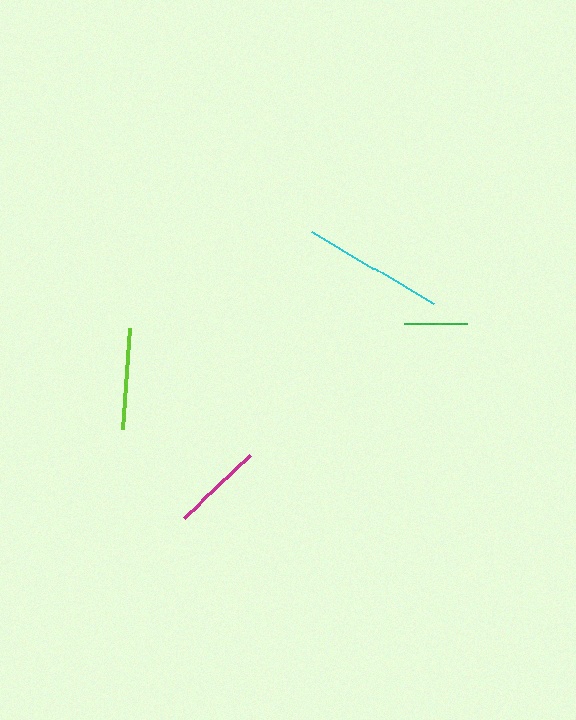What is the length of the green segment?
The green segment is approximately 64 pixels long.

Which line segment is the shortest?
The green line is the shortest at approximately 64 pixels.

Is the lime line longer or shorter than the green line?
The lime line is longer than the green line.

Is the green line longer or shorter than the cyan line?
The cyan line is longer than the green line.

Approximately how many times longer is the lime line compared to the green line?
The lime line is approximately 1.6 times the length of the green line.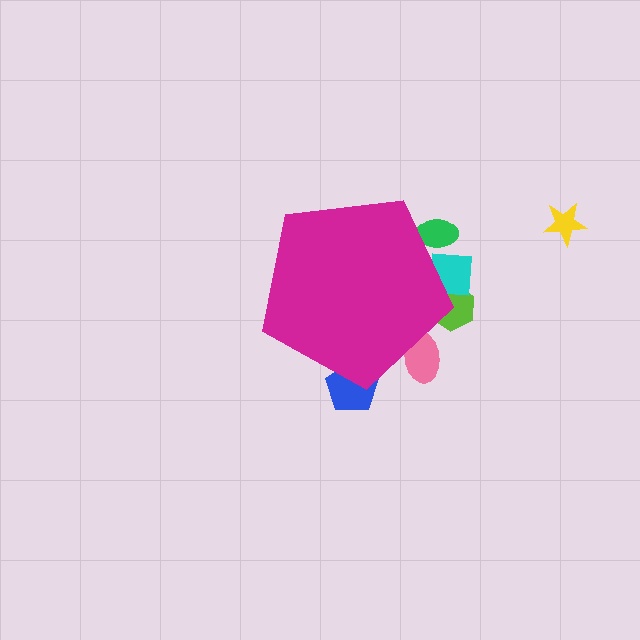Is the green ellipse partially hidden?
Yes, the green ellipse is partially hidden behind the magenta pentagon.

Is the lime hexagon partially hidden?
Yes, the lime hexagon is partially hidden behind the magenta pentagon.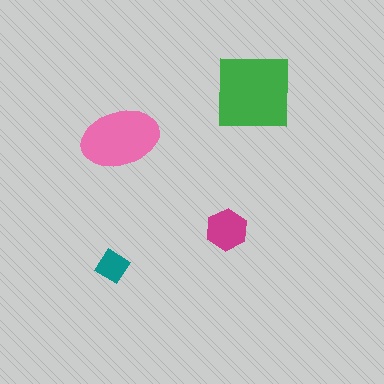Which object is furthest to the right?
The green square is rightmost.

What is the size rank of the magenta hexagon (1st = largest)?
3rd.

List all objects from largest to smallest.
The green square, the pink ellipse, the magenta hexagon, the teal diamond.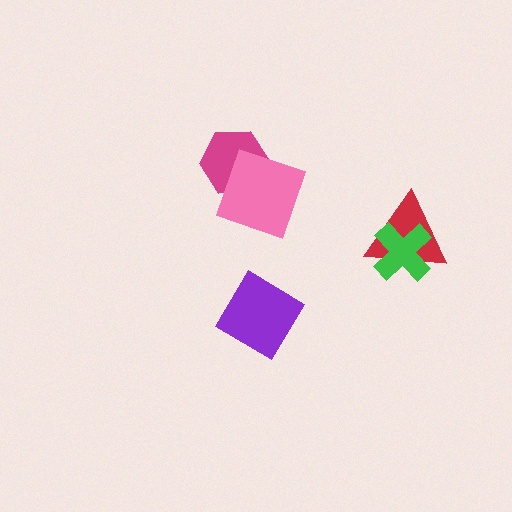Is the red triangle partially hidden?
Yes, it is partially covered by another shape.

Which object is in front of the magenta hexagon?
The pink square is in front of the magenta hexagon.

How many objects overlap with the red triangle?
1 object overlaps with the red triangle.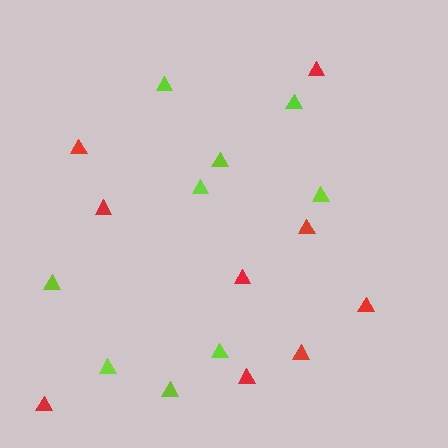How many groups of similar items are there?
There are 2 groups: one group of red triangles (9) and one group of lime triangles (9).